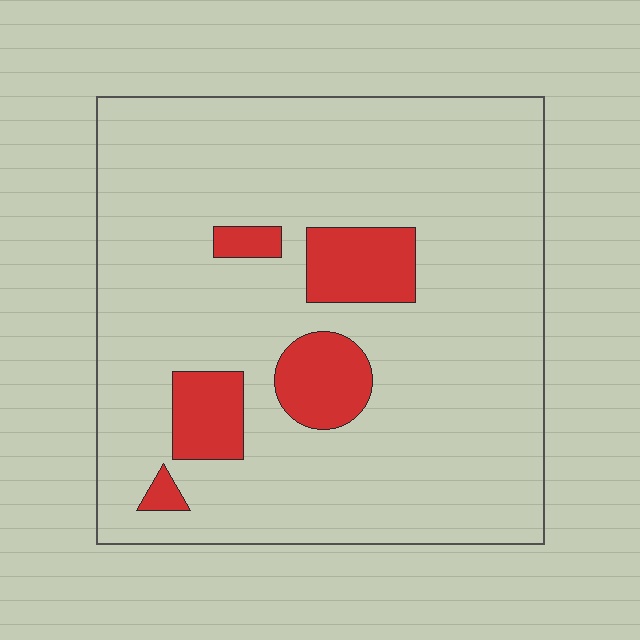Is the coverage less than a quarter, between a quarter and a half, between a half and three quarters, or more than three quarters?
Less than a quarter.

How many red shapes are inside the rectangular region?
5.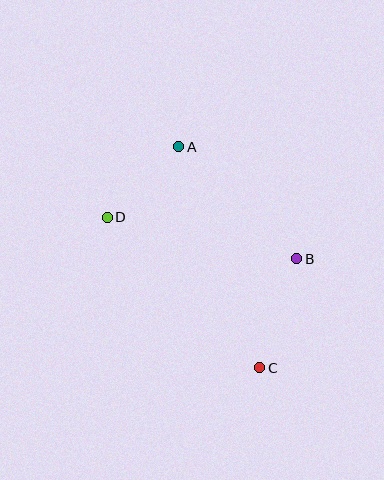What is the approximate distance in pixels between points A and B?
The distance between A and B is approximately 163 pixels.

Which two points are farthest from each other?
Points A and C are farthest from each other.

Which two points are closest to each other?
Points A and D are closest to each other.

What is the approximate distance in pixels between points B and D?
The distance between B and D is approximately 194 pixels.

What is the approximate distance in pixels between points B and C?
The distance between B and C is approximately 115 pixels.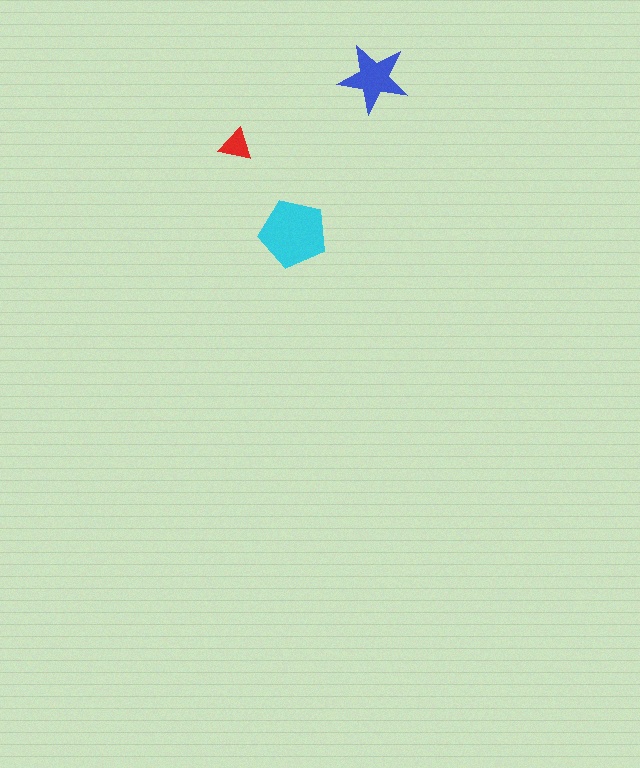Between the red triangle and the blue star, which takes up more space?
The blue star.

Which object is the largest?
The cyan pentagon.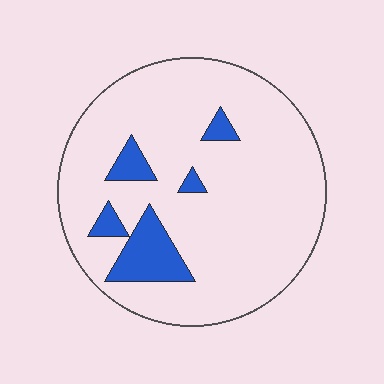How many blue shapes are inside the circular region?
5.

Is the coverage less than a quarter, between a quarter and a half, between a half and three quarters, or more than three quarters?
Less than a quarter.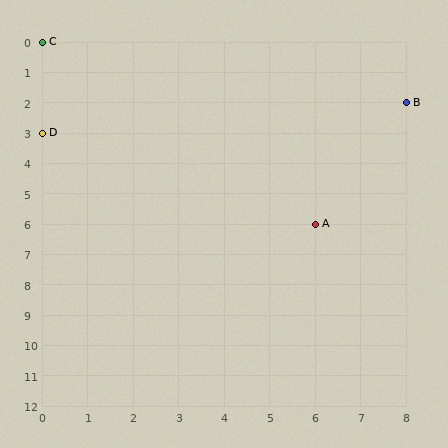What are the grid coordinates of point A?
Point A is at grid coordinates (6, 6).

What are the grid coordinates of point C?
Point C is at grid coordinates (0, 0).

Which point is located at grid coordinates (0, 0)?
Point C is at (0, 0).